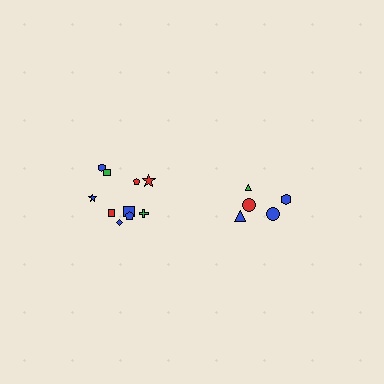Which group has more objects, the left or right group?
The left group.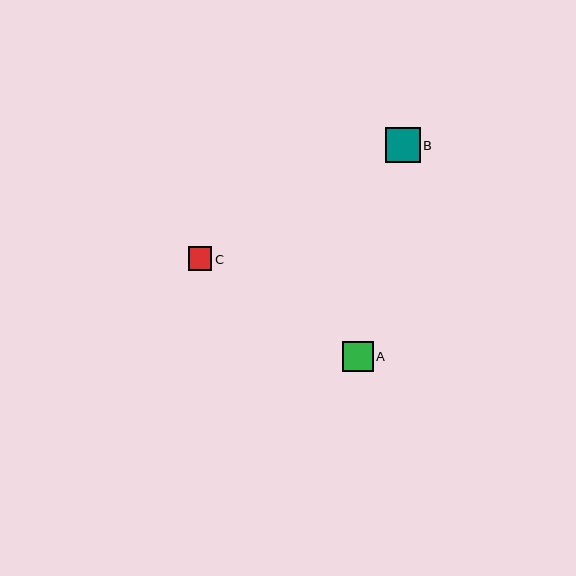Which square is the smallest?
Square C is the smallest with a size of approximately 23 pixels.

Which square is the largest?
Square B is the largest with a size of approximately 35 pixels.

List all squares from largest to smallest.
From largest to smallest: B, A, C.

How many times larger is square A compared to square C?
Square A is approximately 1.3 times the size of square C.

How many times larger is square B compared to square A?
Square B is approximately 1.1 times the size of square A.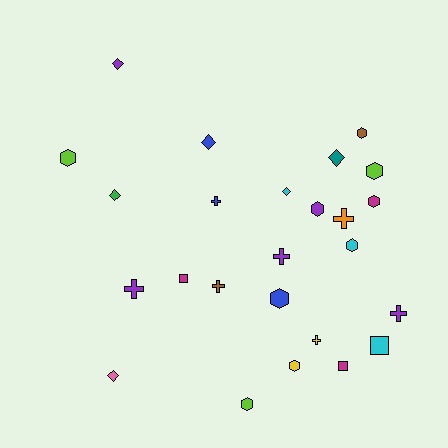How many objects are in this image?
There are 25 objects.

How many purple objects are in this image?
There are 5 purple objects.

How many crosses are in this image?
There are 7 crosses.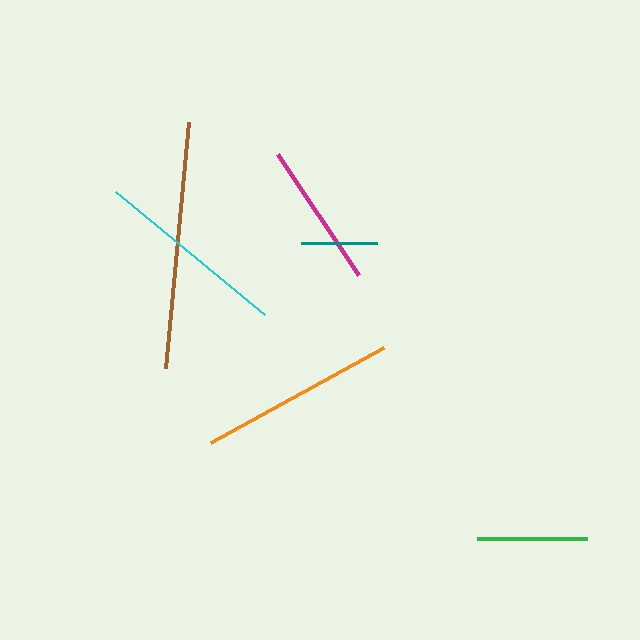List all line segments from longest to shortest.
From longest to shortest: brown, orange, cyan, magenta, green, teal.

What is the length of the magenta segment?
The magenta segment is approximately 145 pixels long.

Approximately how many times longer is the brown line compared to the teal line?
The brown line is approximately 3.2 times the length of the teal line.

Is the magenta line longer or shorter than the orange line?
The orange line is longer than the magenta line.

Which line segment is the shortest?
The teal line is the shortest at approximately 76 pixels.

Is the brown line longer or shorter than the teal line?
The brown line is longer than the teal line.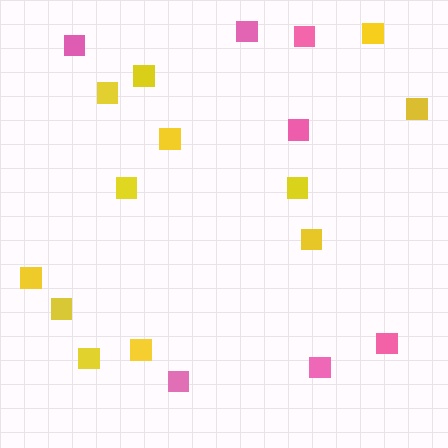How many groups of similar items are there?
There are 2 groups: one group of pink squares (7) and one group of yellow squares (12).